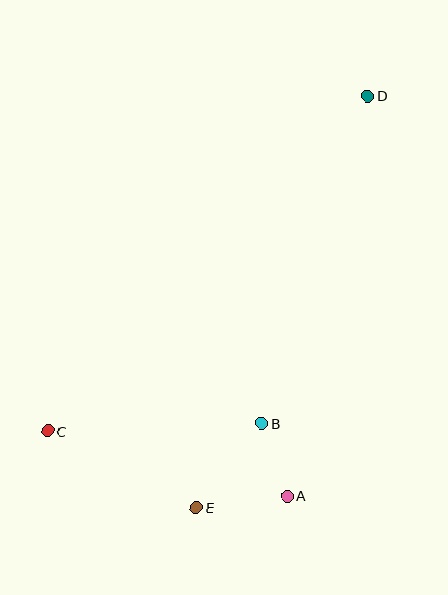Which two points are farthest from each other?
Points C and D are farthest from each other.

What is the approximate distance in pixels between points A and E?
The distance between A and E is approximately 92 pixels.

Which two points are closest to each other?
Points A and B are closest to each other.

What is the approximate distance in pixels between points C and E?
The distance between C and E is approximately 167 pixels.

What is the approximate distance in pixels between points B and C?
The distance between B and C is approximately 214 pixels.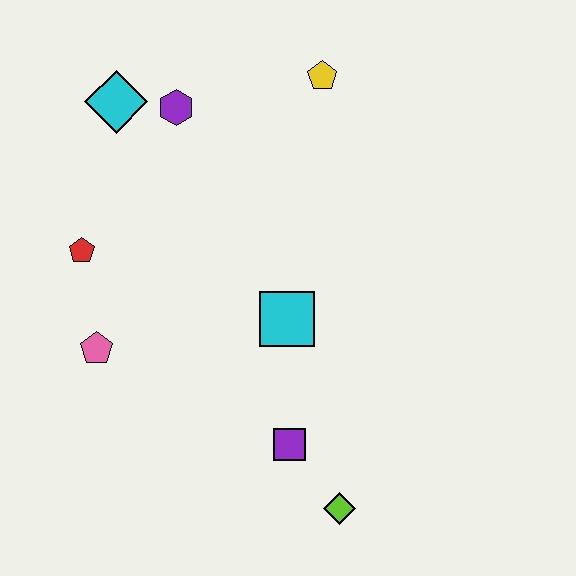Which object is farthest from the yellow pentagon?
The lime diamond is farthest from the yellow pentagon.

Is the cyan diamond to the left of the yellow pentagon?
Yes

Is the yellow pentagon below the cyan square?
No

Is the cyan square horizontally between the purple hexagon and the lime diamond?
Yes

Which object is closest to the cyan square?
The purple square is closest to the cyan square.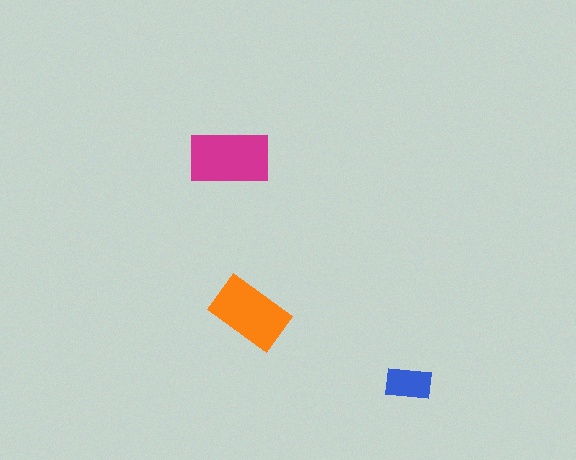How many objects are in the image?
There are 3 objects in the image.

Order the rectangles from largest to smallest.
the magenta one, the orange one, the blue one.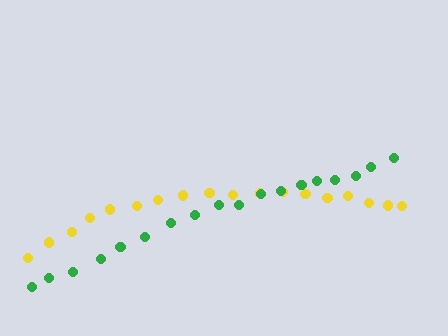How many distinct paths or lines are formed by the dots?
There are 2 distinct paths.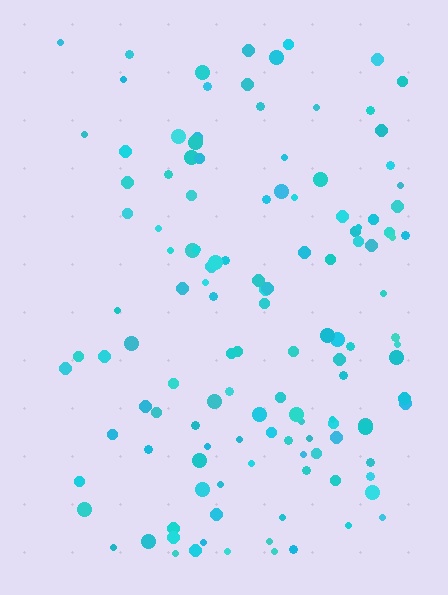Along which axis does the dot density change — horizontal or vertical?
Horizontal.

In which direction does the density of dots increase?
From left to right, with the right side densest.